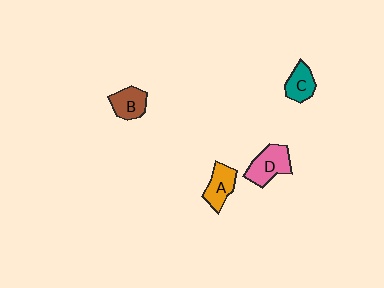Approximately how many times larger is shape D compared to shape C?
Approximately 1.4 times.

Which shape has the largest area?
Shape D (pink).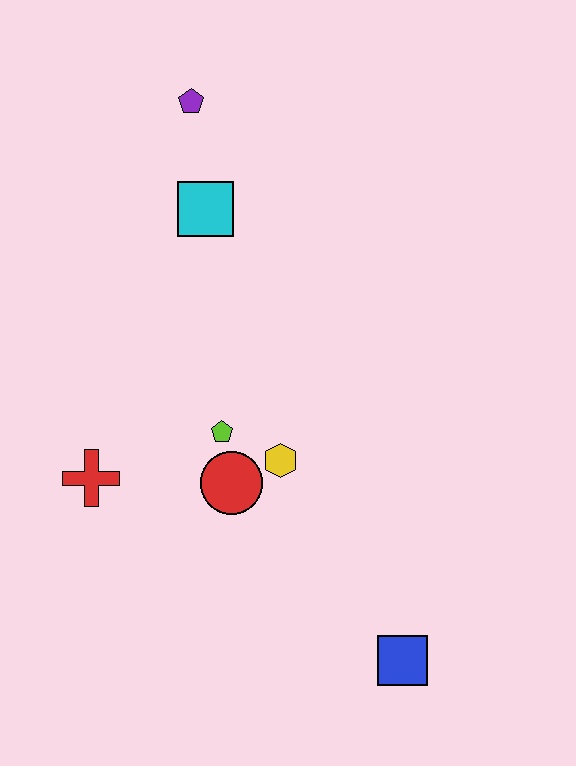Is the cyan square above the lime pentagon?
Yes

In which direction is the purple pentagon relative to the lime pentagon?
The purple pentagon is above the lime pentagon.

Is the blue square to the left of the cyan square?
No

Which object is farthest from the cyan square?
The blue square is farthest from the cyan square.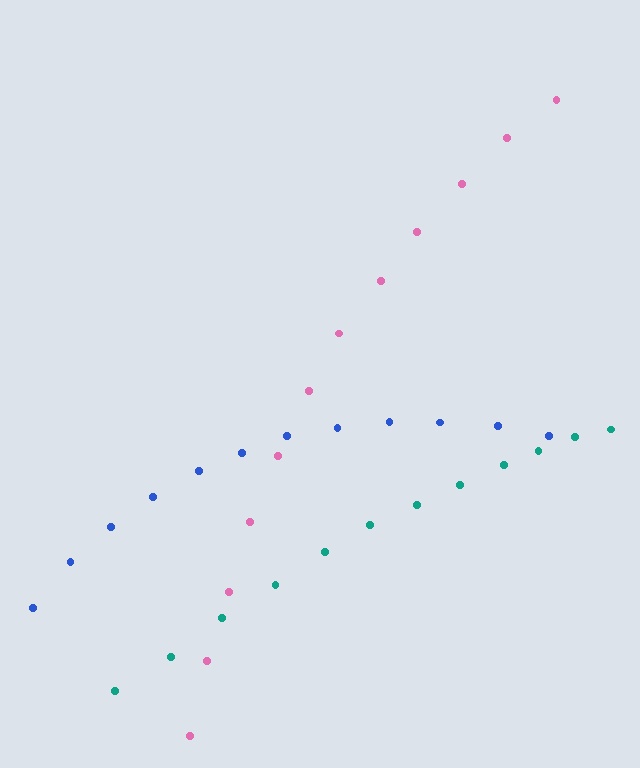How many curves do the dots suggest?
There are 3 distinct paths.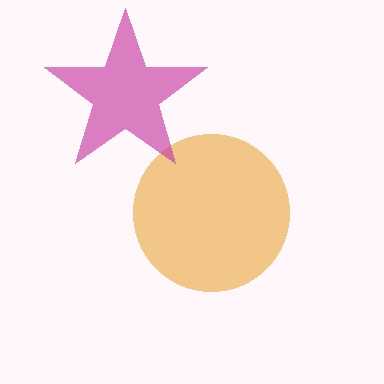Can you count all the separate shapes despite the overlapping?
Yes, there are 2 separate shapes.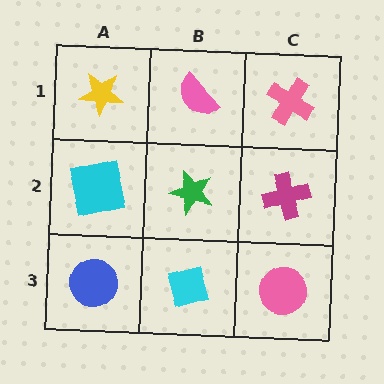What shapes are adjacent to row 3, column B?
A green star (row 2, column B), a blue circle (row 3, column A), a pink circle (row 3, column C).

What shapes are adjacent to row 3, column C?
A magenta cross (row 2, column C), a cyan square (row 3, column B).